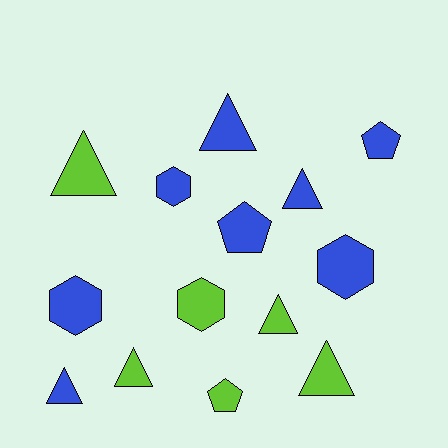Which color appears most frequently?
Blue, with 8 objects.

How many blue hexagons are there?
There are 3 blue hexagons.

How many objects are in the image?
There are 14 objects.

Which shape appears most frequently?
Triangle, with 7 objects.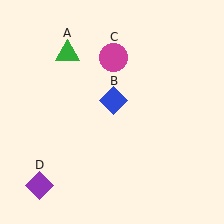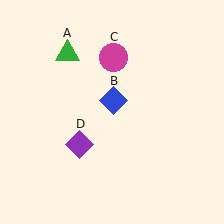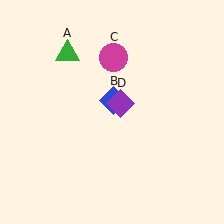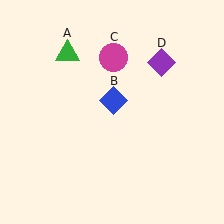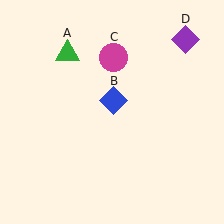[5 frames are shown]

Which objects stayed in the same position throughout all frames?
Green triangle (object A) and blue diamond (object B) and magenta circle (object C) remained stationary.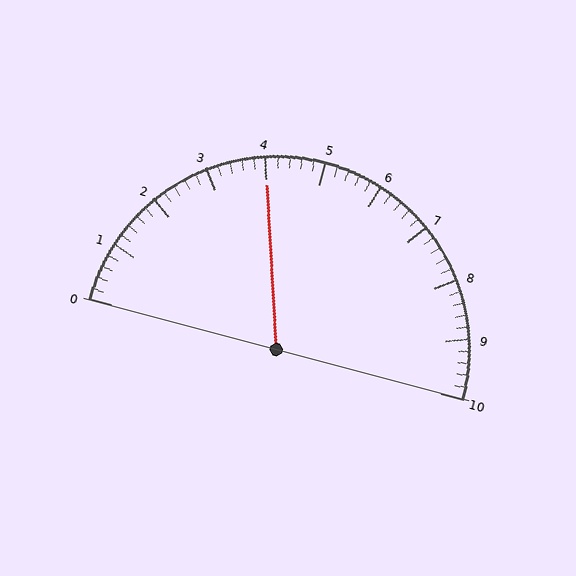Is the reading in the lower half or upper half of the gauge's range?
The reading is in the lower half of the range (0 to 10).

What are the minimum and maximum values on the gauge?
The gauge ranges from 0 to 10.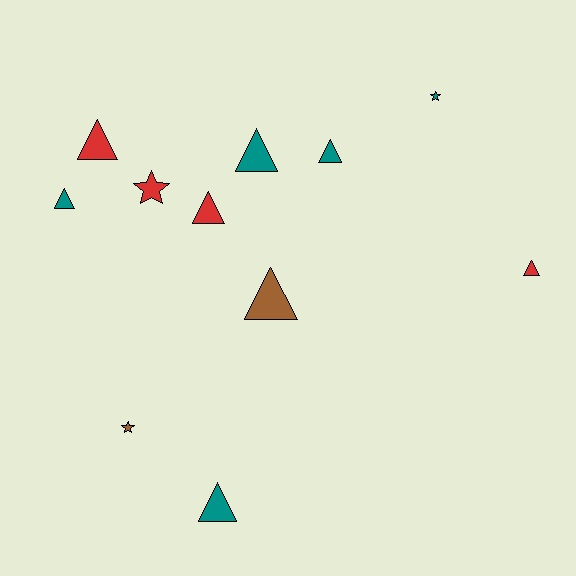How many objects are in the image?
There are 11 objects.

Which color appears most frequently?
Teal, with 5 objects.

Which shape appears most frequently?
Triangle, with 8 objects.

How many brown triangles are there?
There is 1 brown triangle.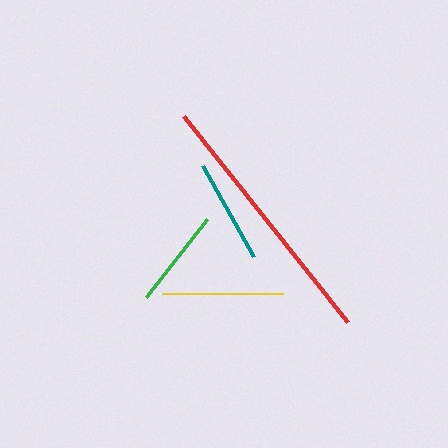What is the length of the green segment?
The green segment is approximately 99 pixels long.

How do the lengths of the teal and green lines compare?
The teal and green lines are approximately the same length.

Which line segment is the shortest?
The green line is the shortest at approximately 99 pixels.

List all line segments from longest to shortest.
From longest to shortest: red, yellow, teal, green.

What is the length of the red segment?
The red segment is approximately 263 pixels long.